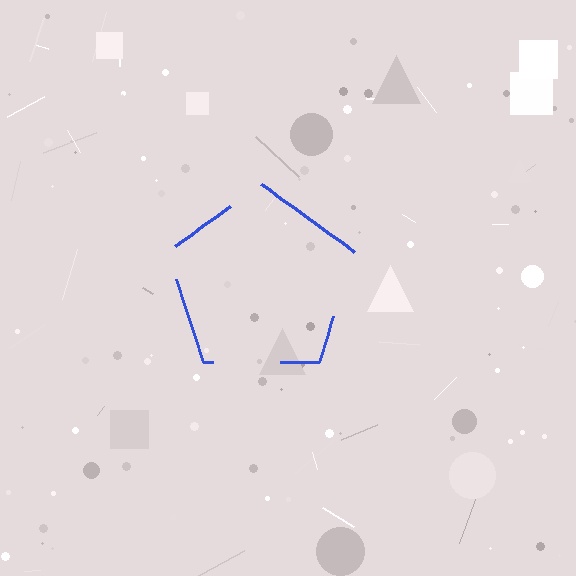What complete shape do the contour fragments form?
The contour fragments form a pentagon.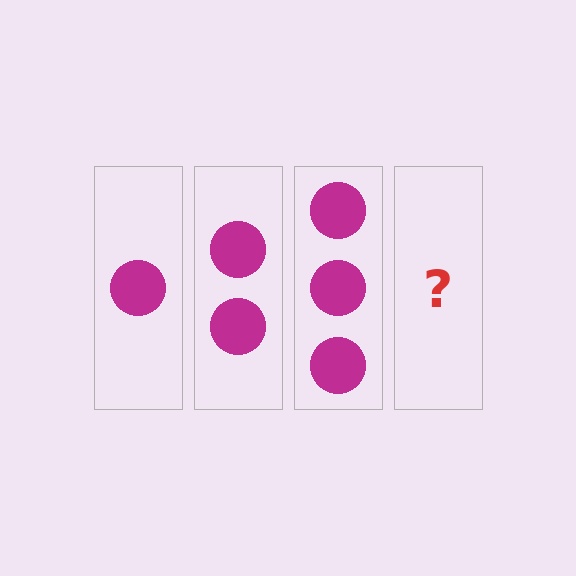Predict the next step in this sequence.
The next step is 4 circles.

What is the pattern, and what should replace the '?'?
The pattern is that each step adds one more circle. The '?' should be 4 circles.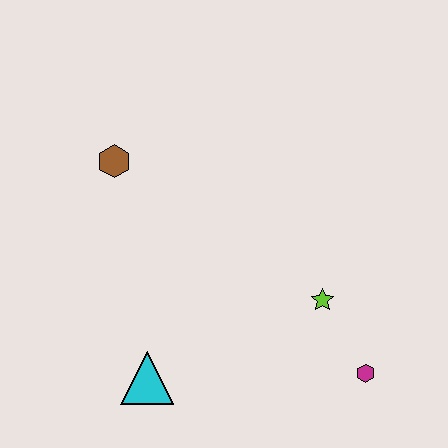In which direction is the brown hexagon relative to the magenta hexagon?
The brown hexagon is to the left of the magenta hexagon.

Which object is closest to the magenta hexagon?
The lime star is closest to the magenta hexagon.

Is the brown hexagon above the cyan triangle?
Yes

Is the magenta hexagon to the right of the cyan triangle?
Yes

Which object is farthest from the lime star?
The brown hexagon is farthest from the lime star.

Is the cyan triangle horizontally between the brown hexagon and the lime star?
Yes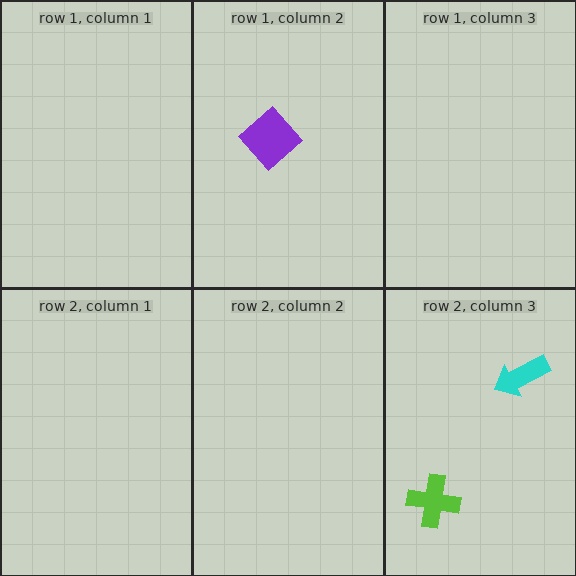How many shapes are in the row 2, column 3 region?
2.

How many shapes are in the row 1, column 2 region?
1.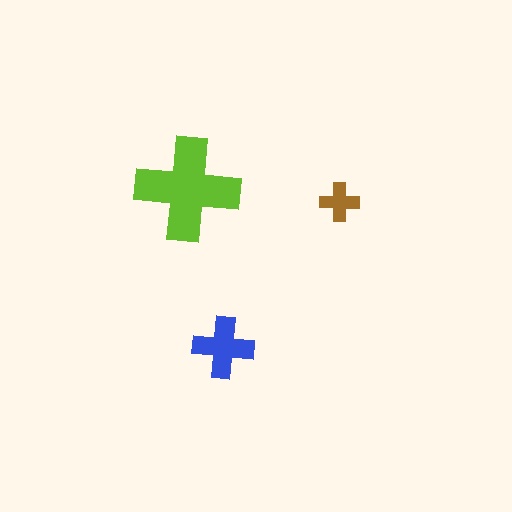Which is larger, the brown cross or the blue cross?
The blue one.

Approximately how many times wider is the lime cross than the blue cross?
About 1.5 times wider.